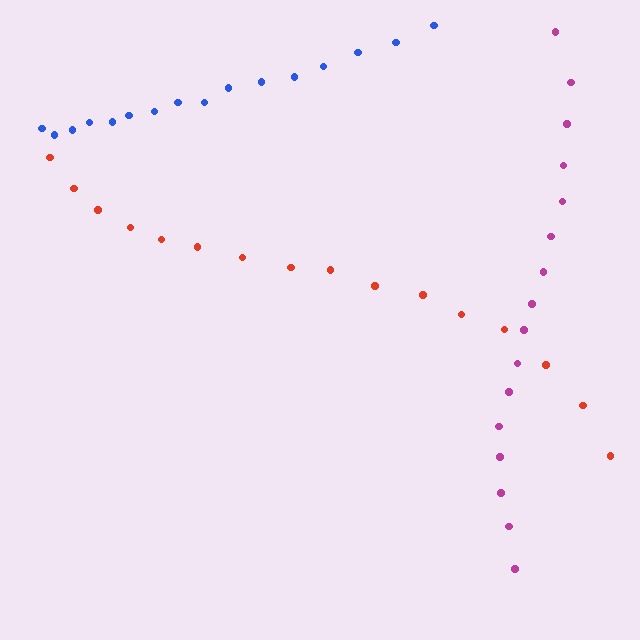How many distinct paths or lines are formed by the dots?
There are 3 distinct paths.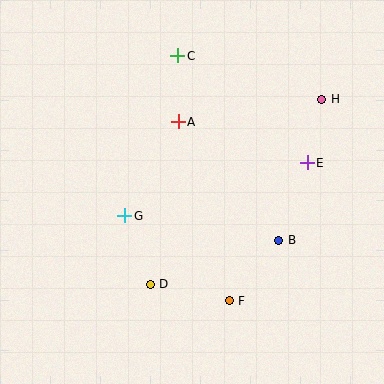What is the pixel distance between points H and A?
The distance between H and A is 145 pixels.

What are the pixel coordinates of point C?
Point C is at (178, 56).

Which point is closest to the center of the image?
Point A at (178, 122) is closest to the center.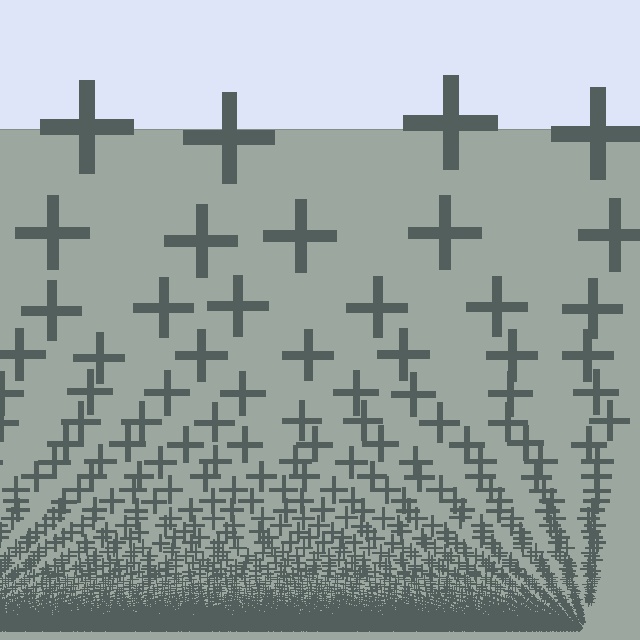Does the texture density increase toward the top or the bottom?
Density increases toward the bottom.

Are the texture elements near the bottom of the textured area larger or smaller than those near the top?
Smaller. The gradient is inverted — elements near the bottom are smaller and denser.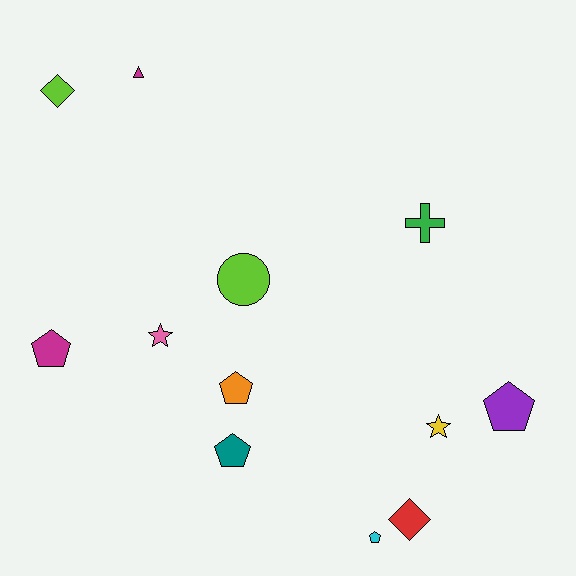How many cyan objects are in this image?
There is 1 cyan object.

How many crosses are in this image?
There is 1 cross.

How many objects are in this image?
There are 12 objects.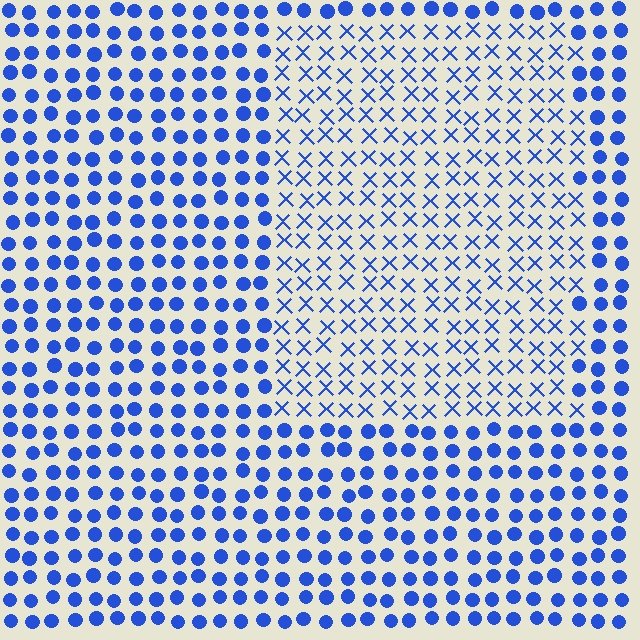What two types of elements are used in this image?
The image uses X marks inside the rectangle region and circles outside it.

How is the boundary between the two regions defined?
The boundary is defined by a change in element shape: X marks inside vs. circles outside. All elements share the same color and spacing.